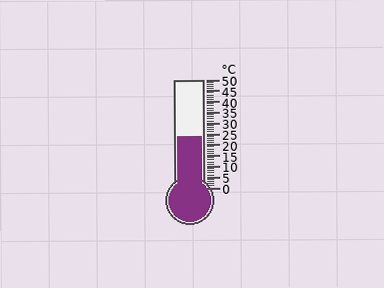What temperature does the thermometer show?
The thermometer shows approximately 24°C.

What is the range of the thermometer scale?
The thermometer scale ranges from 0°C to 50°C.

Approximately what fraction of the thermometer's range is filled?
The thermometer is filled to approximately 50% of its range.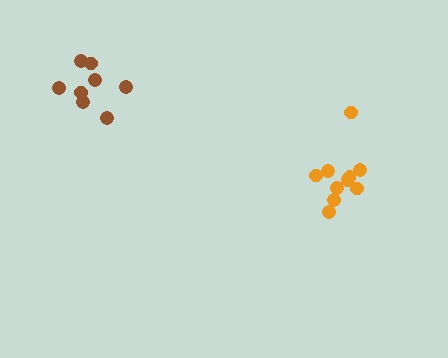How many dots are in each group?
Group 1: 10 dots, Group 2: 8 dots (18 total).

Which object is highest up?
The brown cluster is topmost.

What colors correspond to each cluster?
The clusters are colored: orange, brown.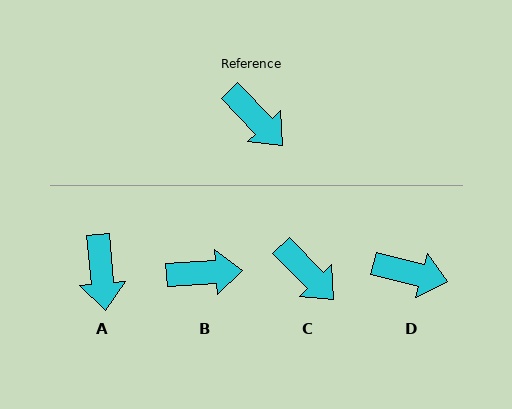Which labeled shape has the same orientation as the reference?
C.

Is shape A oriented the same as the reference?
No, it is off by about 39 degrees.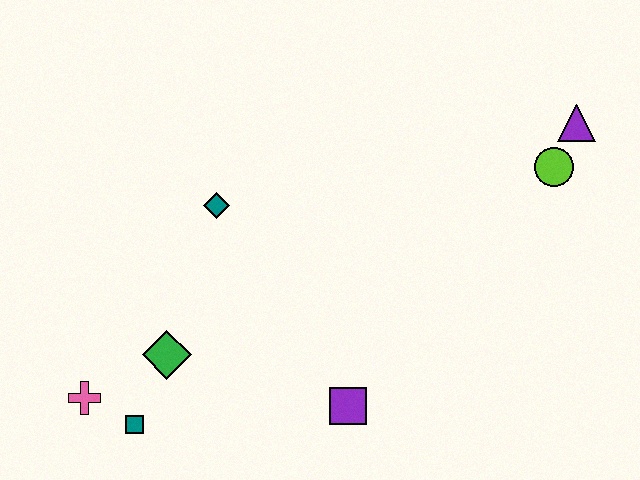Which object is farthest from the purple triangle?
The pink cross is farthest from the purple triangle.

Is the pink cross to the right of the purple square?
No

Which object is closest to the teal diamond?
The green diamond is closest to the teal diamond.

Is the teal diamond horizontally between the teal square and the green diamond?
No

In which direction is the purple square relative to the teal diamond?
The purple square is below the teal diamond.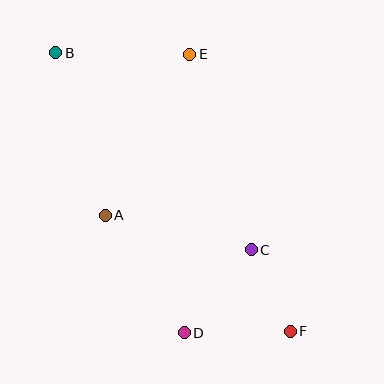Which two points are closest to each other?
Points C and F are closest to each other.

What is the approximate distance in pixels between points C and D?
The distance between C and D is approximately 107 pixels.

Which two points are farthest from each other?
Points B and F are farthest from each other.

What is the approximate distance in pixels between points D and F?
The distance between D and F is approximately 106 pixels.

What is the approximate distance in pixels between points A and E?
The distance between A and E is approximately 182 pixels.